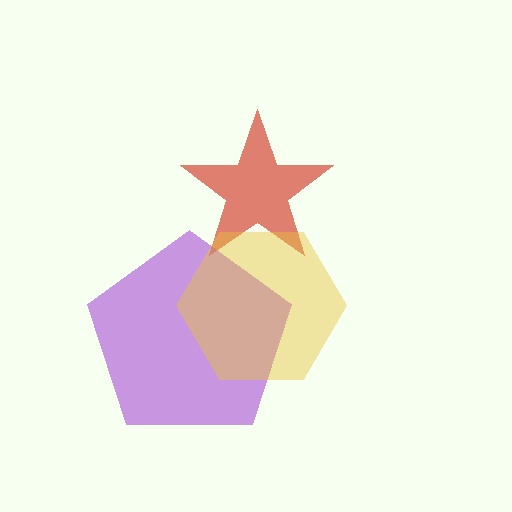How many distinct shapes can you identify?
There are 3 distinct shapes: a red star, a purple pentagon, a yellow hexagon.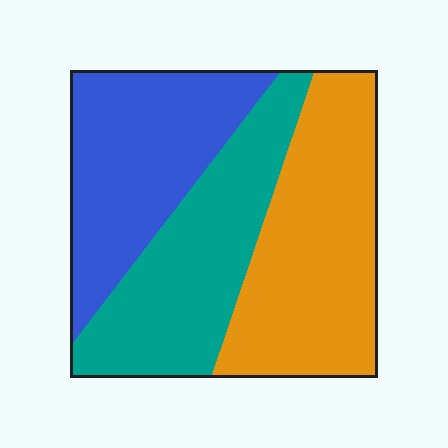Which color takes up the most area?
Orange, at roughly 35%.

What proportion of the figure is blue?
Blue covers about 30% of the figure.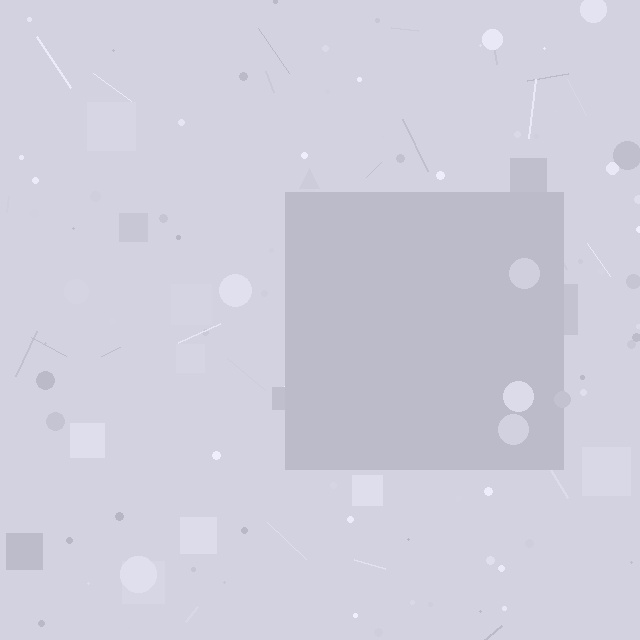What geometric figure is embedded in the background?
A square is embedded in the background.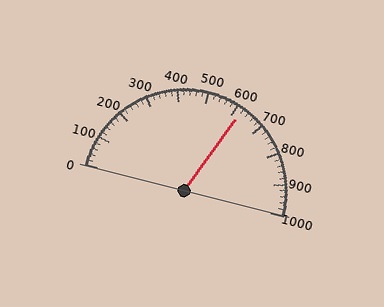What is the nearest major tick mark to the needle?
The nearest major tick mark is 600.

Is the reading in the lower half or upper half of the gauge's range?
The reading is in the upper half of the range (0 to 1000).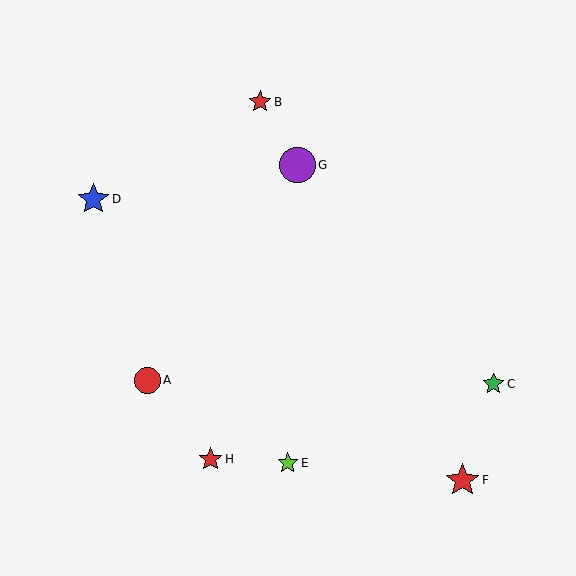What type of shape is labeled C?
Shape C is a green star.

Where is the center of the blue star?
The center of the blue star is at (93, 199).